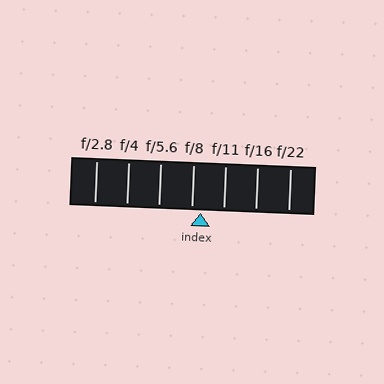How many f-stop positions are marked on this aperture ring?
There are 7 f-stop positions marked.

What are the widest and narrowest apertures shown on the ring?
The widest aperture shown is f/2.8 and the narrowest is f/22.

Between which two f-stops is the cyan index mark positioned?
The index mark is between f/8 and f/11.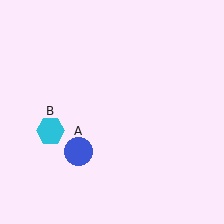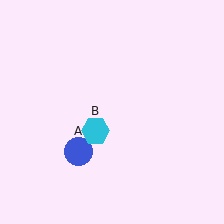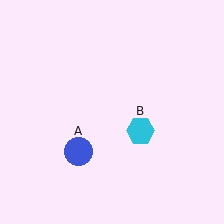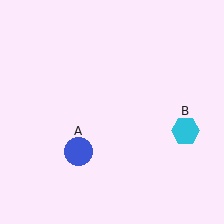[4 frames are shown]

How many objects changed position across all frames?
1 object changed position: cyan hexagon (object B).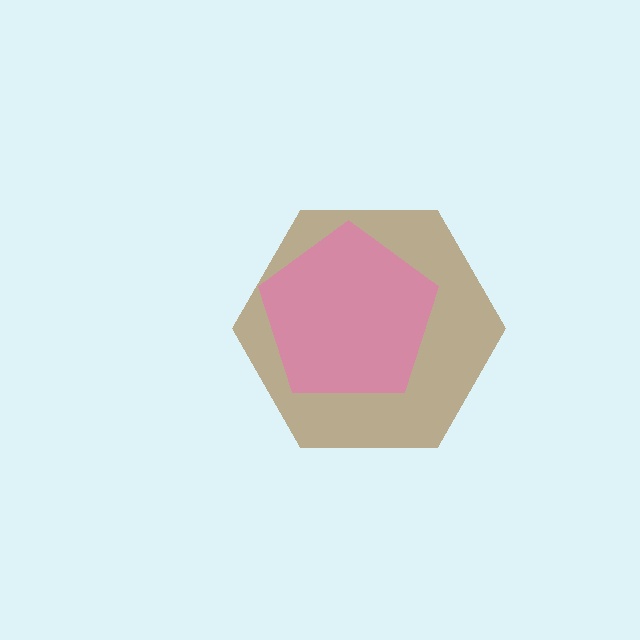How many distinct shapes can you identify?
There are 2 distinct shapes: a brown hexagon, a pink pentagon.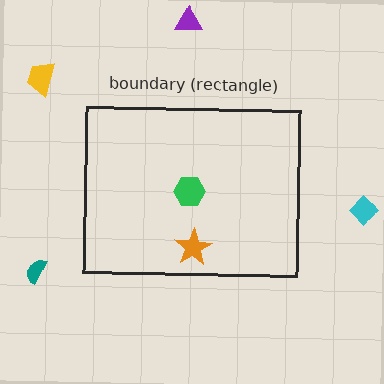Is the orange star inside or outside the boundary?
Inside.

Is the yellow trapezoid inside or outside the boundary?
Outside.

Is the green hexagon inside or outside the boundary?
Inside.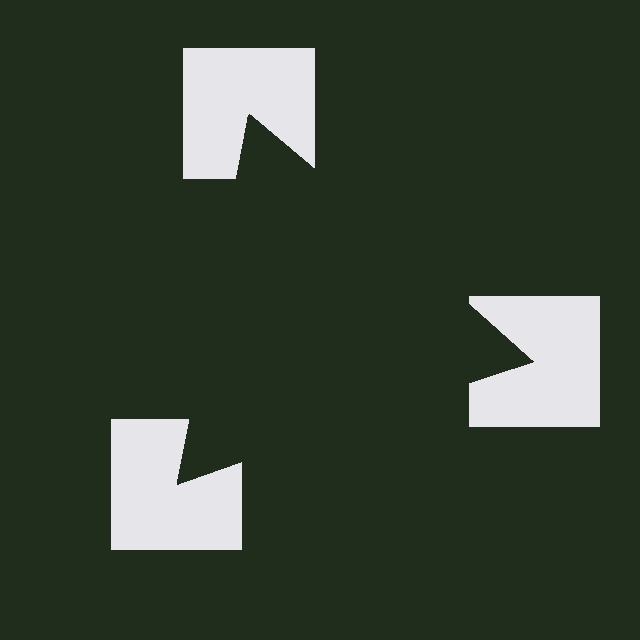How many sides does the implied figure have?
3 sides.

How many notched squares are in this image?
There are 3 — one at each vertex of the illusory triangle.